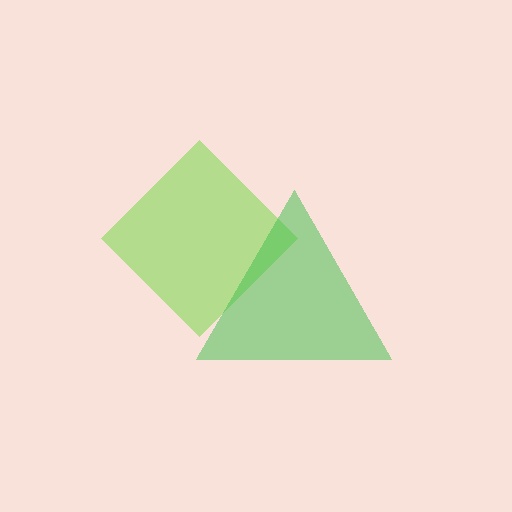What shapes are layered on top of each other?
The layered shapes are: a lime diamond, a green triangle.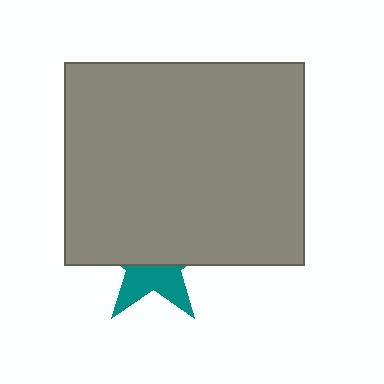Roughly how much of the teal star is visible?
A small part of it is visible (roughly 41%).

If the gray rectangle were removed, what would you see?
You would see the complete teal star.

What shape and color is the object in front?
The object in front is a gray rectangle.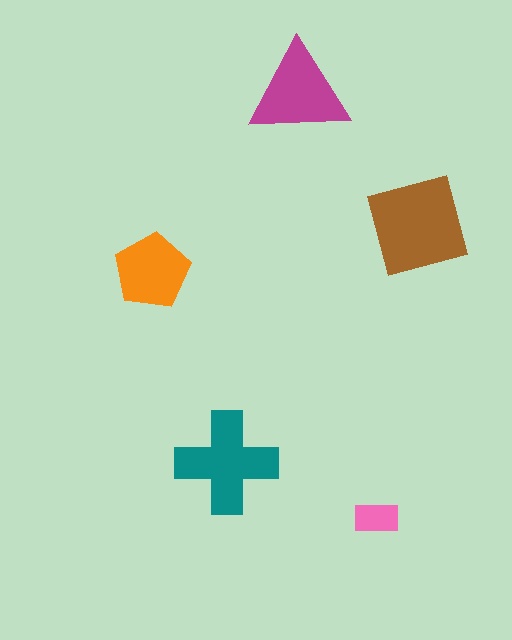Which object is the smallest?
The pink rectangle.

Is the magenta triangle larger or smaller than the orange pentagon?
Larger.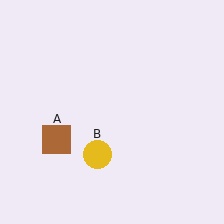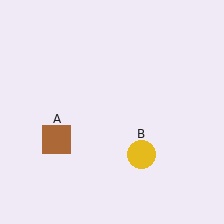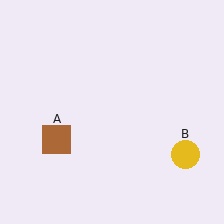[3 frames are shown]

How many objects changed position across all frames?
1 object changed position: yellow circle (object B).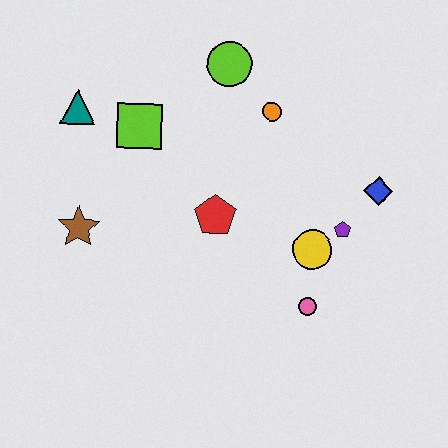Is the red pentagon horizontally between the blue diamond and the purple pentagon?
No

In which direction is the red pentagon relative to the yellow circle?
The red pentagon is to the left of the yellow circle.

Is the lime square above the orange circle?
No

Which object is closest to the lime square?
The teal triangle is closest to the lime square.